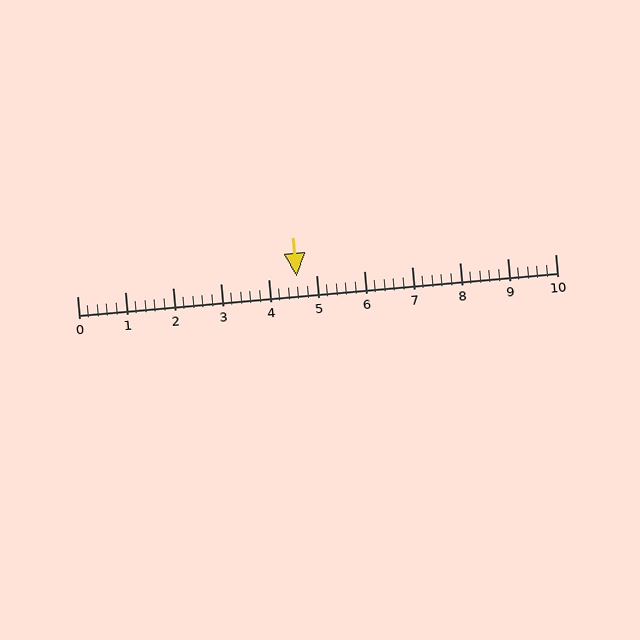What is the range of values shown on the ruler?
The ruler shows values from 0 to 10.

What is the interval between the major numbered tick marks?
The major tick marks are spaced 1 units apart.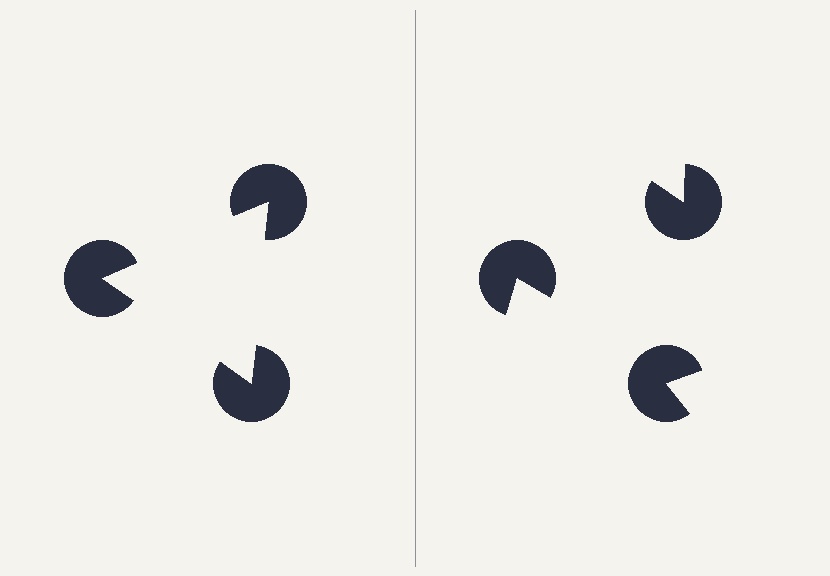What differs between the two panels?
The pac-man discs are positioned identically on both sides; only the wedge orientations differ. On the left they align to a triangle; on the right they are misaligned.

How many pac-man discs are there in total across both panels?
6 — 3 on each side.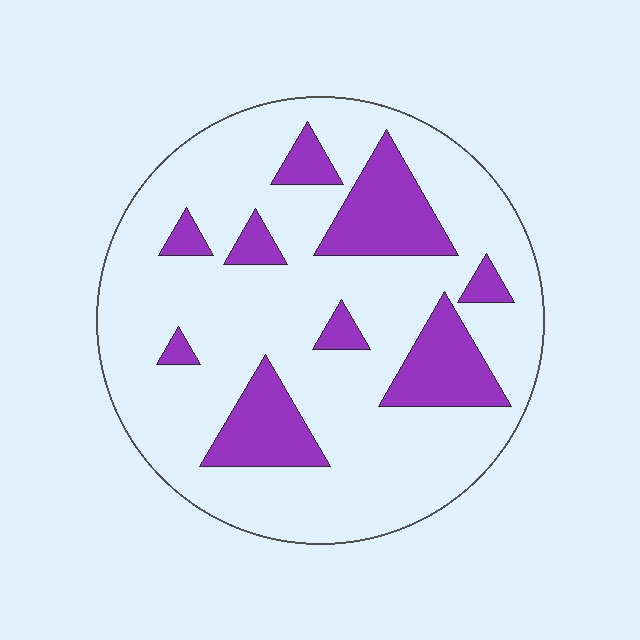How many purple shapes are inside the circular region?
9.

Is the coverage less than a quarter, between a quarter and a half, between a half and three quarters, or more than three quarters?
Less than a quarter.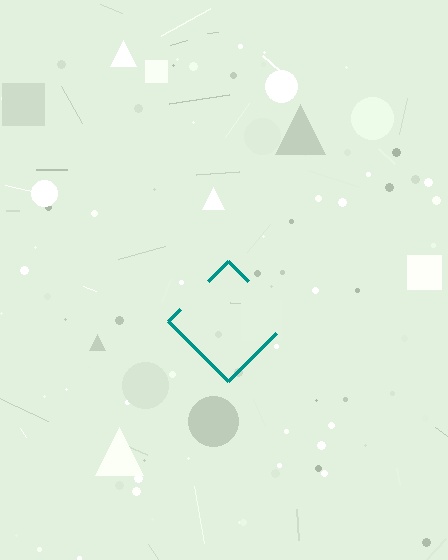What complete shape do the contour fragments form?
The contour fragments form a diamond.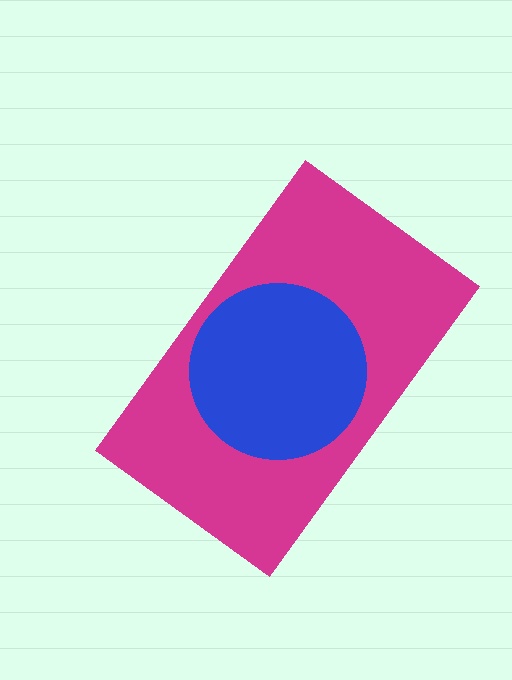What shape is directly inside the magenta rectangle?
The blue circle.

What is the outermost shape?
The magenta rectangle.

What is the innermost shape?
The blue circle.